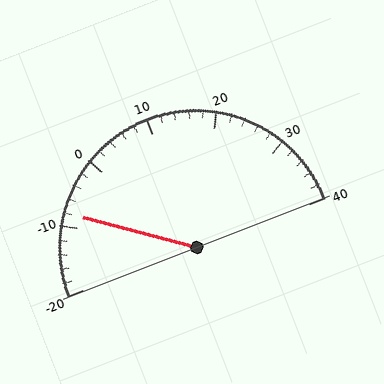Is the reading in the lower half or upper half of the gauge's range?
The reading is in the lower half of the range (-20 to 40).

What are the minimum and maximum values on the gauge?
The gauge ranges from -20 to 40.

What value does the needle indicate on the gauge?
The needle indicates approximately -8.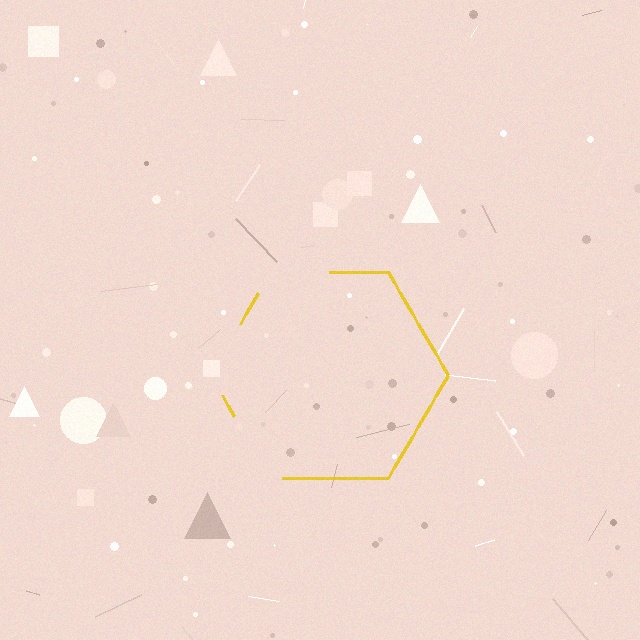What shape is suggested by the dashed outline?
The dashed outline suggests a hexagon.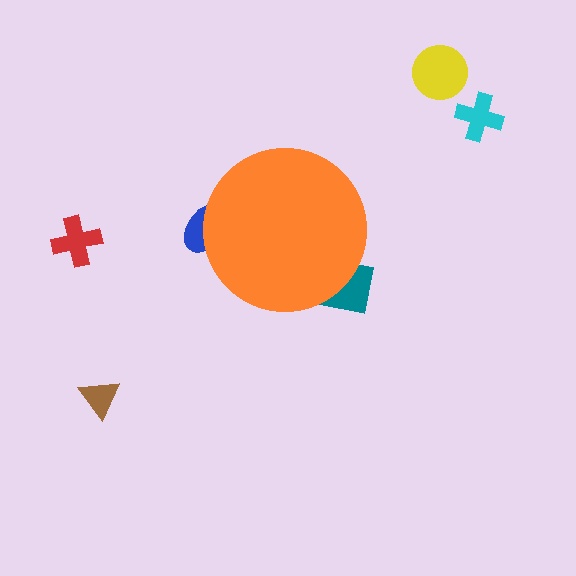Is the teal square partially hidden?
Yes, the teal square is partially hidden behind the orange circle.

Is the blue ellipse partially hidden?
Yes, the blue ellipse is partially hidden behind the orange circle.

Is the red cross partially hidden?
No, the red cross is fully visible.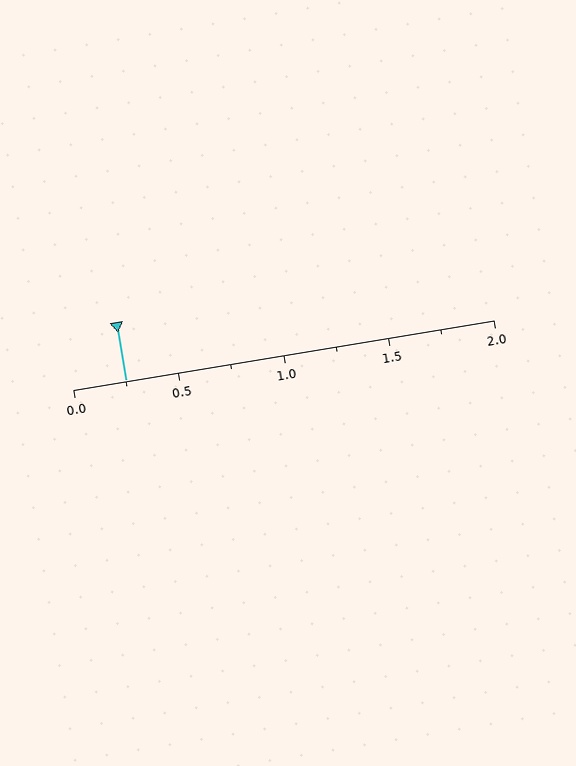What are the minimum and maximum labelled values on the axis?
The axis runs from 0.0 to 2.0.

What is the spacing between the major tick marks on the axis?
The major ticks are spaced 0.5 apart.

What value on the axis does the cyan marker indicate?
The marker indicates approximately 0.25.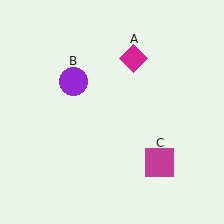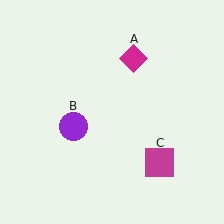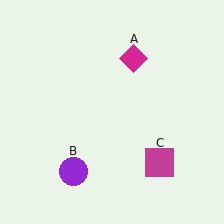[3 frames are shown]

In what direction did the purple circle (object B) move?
The purple circle (object B) moved down.